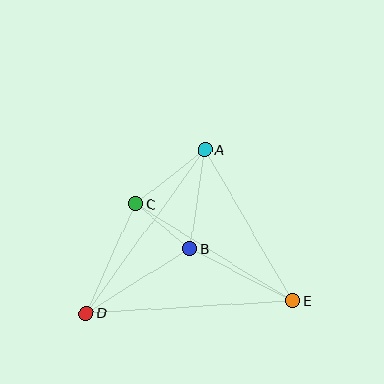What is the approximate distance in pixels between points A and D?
The distance between A and D is approximately 202 pixels.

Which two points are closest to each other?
Points B and C are closest to each other.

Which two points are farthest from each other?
Points D and E are farthest from each other.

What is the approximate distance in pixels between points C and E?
The distance between C and E is approximately 184 pixels.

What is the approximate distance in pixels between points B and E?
The distance between B and E is approximately 115 pixels.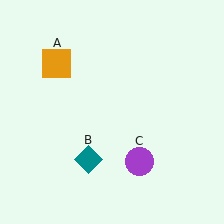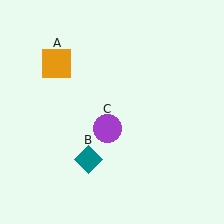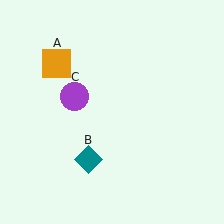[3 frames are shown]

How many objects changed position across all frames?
1 object changed position: purple circle (object C).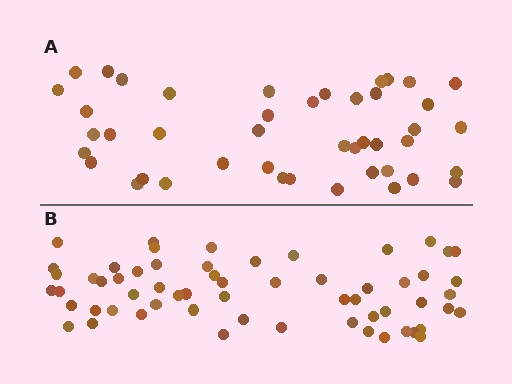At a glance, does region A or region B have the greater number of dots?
Region B (the bottom region) has more dots.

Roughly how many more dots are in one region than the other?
Region B has approximately 15 more dots than region A.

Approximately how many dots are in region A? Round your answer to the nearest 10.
About 40 dots. (The exact count is 44, which rounds to 40.)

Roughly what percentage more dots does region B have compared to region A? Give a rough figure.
About 35% more.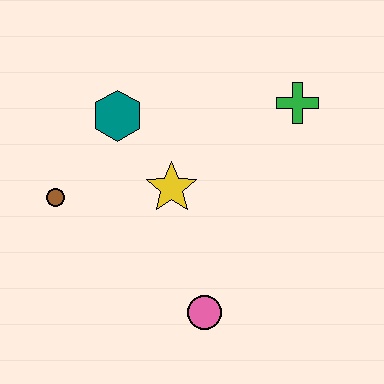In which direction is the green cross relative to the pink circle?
The green cross is above the pink circle.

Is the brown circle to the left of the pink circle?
Yes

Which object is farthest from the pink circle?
The green cross is farthest from the pink circle.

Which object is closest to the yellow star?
The teal hexagon is closest to the yellow star.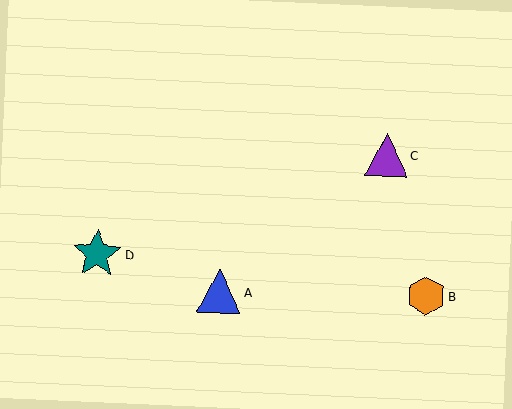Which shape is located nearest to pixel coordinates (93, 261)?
The teal star (labeled D) at (97, 254) is nearest to that location.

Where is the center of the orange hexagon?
The center of the orange hexagon is at (426, 296).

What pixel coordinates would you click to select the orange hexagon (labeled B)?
Click at (426, 296) to select the orange hexagon B.